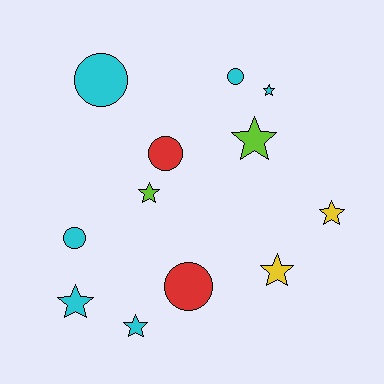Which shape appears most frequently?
Star, with 7 objects.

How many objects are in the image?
There are 12 objects.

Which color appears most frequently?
Cyan, with 6 objects.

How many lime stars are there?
There are 2 lime stars.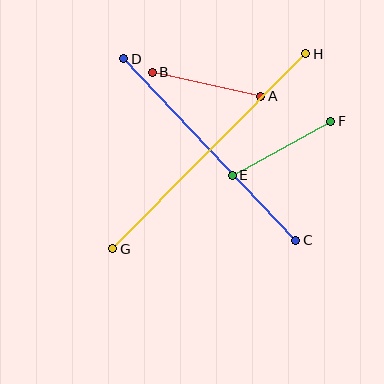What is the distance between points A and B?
The distance is approximately 111 pixels.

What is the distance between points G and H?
The distance is approximately 274 pixels.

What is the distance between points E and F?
The distance is approximately 113 pixels.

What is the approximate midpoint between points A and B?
The midpoint is at approximately (207, 84) pixels.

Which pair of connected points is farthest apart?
Points G and H are farthest apart.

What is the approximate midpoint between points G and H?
The midpoint is at approximately (209, 151) pixels.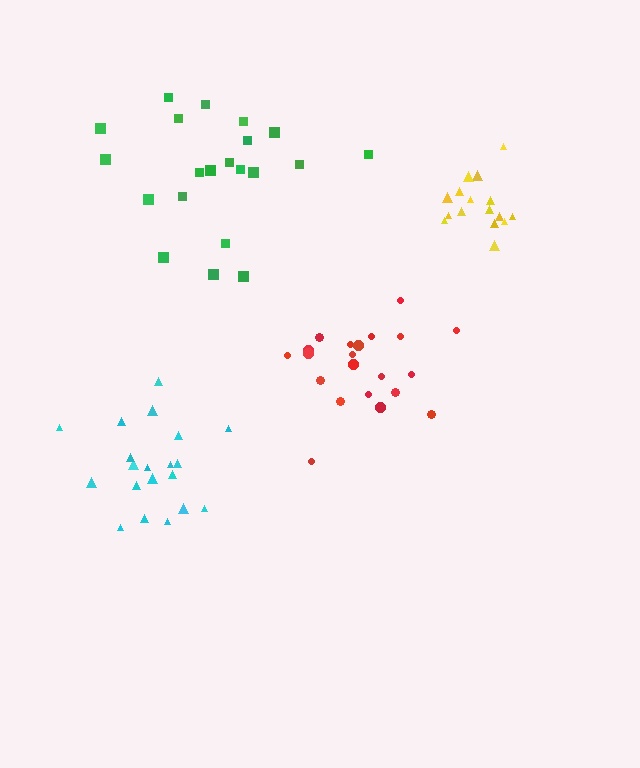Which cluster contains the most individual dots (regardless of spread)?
Red (21).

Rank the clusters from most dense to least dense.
yellow, cyan, red, green.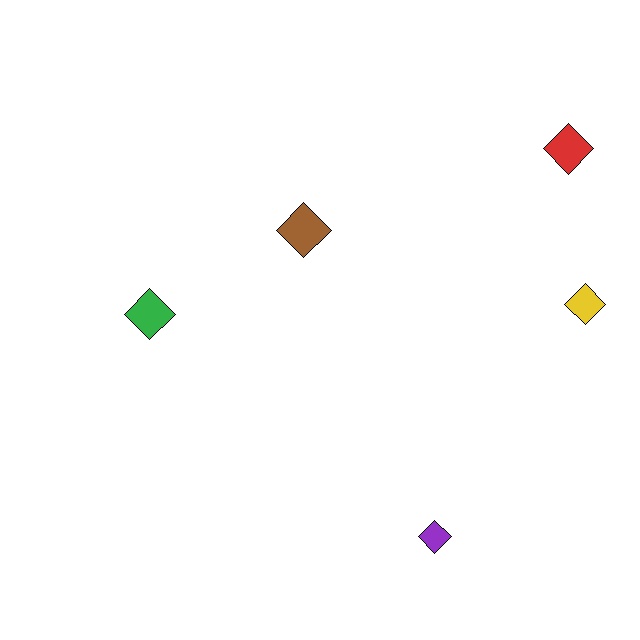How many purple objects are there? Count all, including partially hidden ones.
There is 1 purple object.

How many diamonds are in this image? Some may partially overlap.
There are 5 diamonds.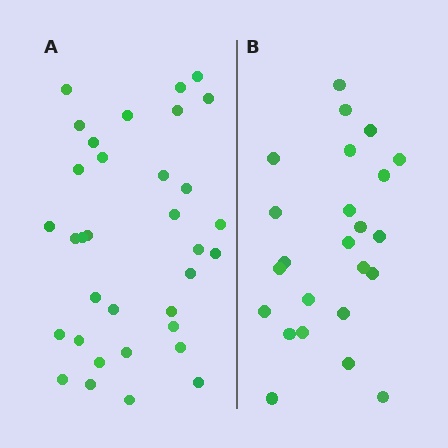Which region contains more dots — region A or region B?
Region A (the left region) has more dots.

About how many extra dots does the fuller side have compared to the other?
Region A has roughly 10 or so more dots than region B.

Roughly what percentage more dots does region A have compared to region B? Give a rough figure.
About 40% more.